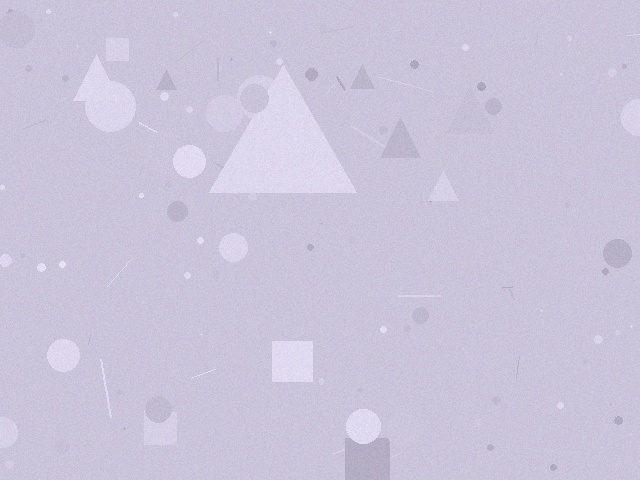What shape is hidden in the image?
A triangle is hidden in the image.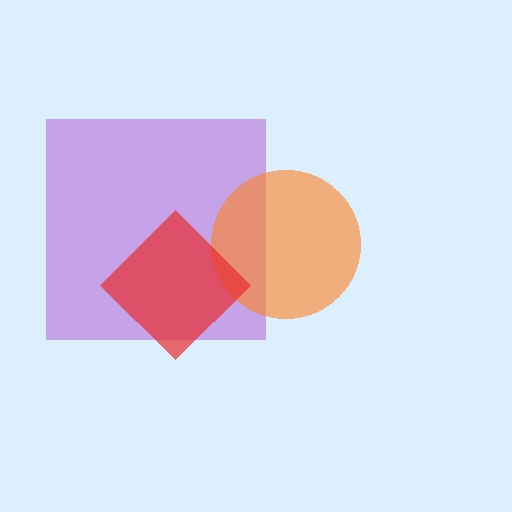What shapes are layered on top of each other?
The layered shapes are: a purple square, an orange circle, a red diamond.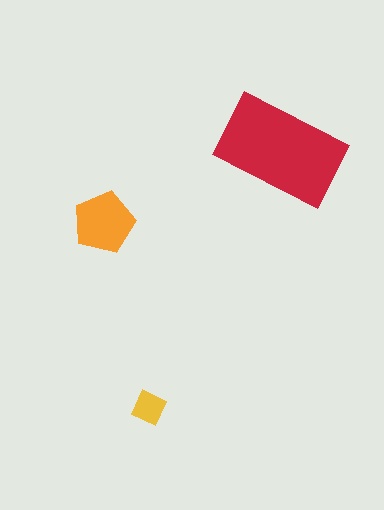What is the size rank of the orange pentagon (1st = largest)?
2nd.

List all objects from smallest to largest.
The yellow diamond, the orange pentagon, the red rectangle.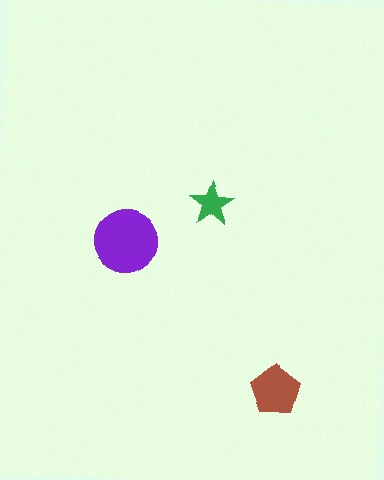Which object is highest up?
The green star is topmost.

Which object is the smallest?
The green star.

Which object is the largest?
The purple circle.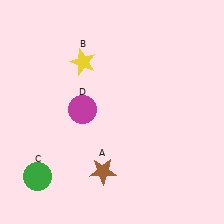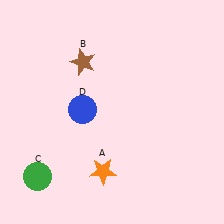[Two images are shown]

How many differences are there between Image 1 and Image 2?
There are 3 differences between the two images.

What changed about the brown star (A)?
In Image 1, A is brown. In Image 2, it changed to orange.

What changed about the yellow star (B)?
In Image 1, B is yellow. In Image 2, it changed to brown.